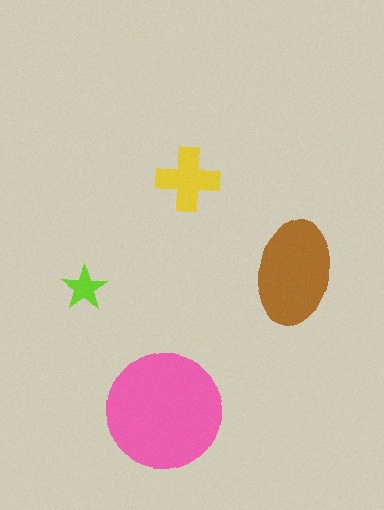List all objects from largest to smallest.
The pink circle, the brown ellipse, the yellow cross, the lime star.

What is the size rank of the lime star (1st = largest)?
4th.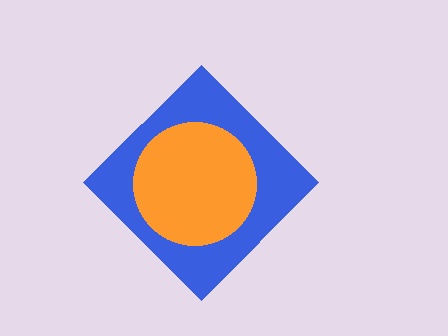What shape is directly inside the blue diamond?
The orange circle.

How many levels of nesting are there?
2.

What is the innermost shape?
The orange circle.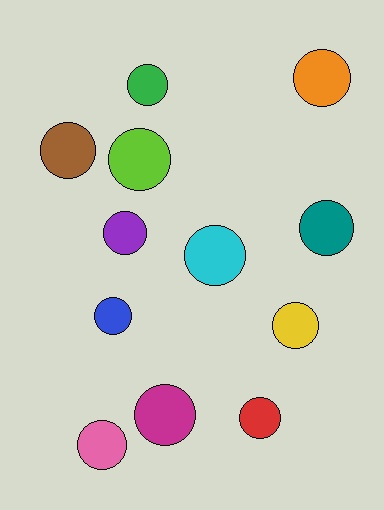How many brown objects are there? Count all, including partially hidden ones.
There is 1 brown object.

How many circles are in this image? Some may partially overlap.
There are 12 circles.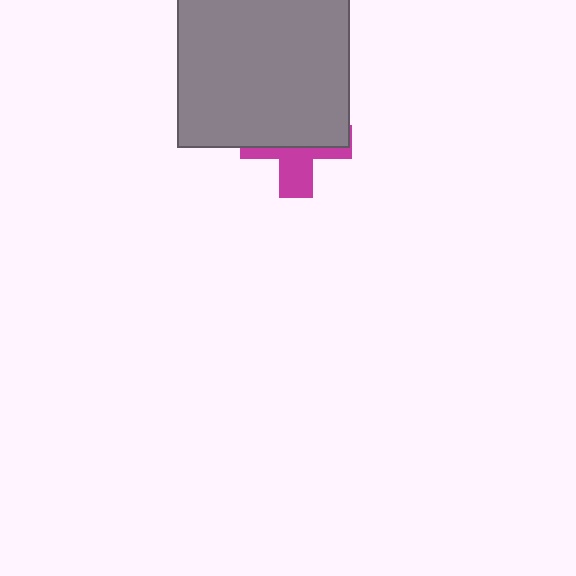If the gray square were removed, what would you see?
You would see the complete magenta cross.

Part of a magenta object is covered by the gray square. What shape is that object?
It is a cross.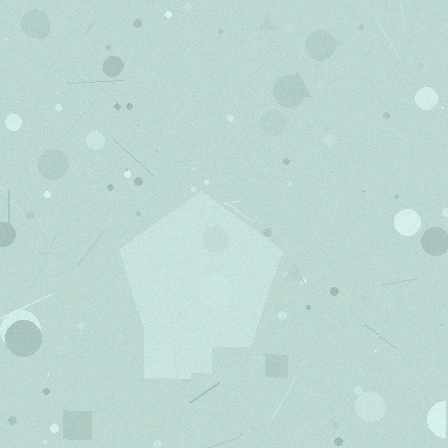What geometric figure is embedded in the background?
A pentagon is embedded in the background.